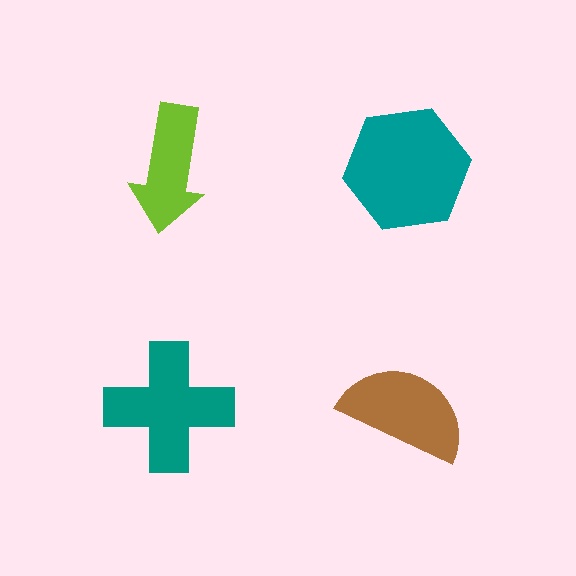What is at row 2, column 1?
A teal cross.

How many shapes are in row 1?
2 shapes.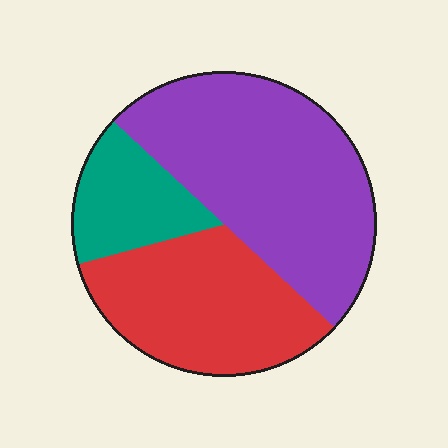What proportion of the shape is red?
Red covers roughly 35% of the shape.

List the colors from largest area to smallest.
From largest to smallest: purple, red, teal.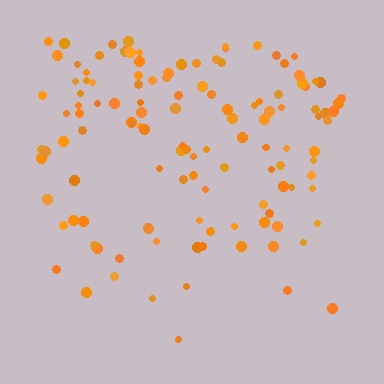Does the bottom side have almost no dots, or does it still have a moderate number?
Still a moderate number, just noticeably fewer than the top.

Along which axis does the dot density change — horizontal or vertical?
Vertical.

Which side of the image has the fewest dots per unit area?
The bottom.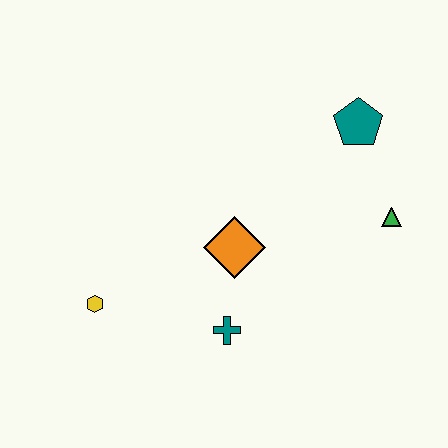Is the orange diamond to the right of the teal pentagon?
No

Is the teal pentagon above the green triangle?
Yes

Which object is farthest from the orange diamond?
The teal pentagon is farthest from the orange diamond.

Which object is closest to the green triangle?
The teal pentagon is closest to the green triangle.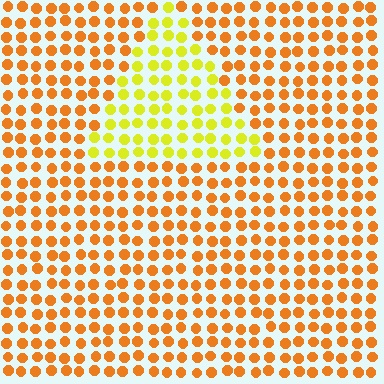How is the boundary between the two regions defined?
The boundary is defined purely by a slight shift in hue (about 38 degrees). Spacing, size, and orientation are identical on both sides.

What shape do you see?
I see a triangle.